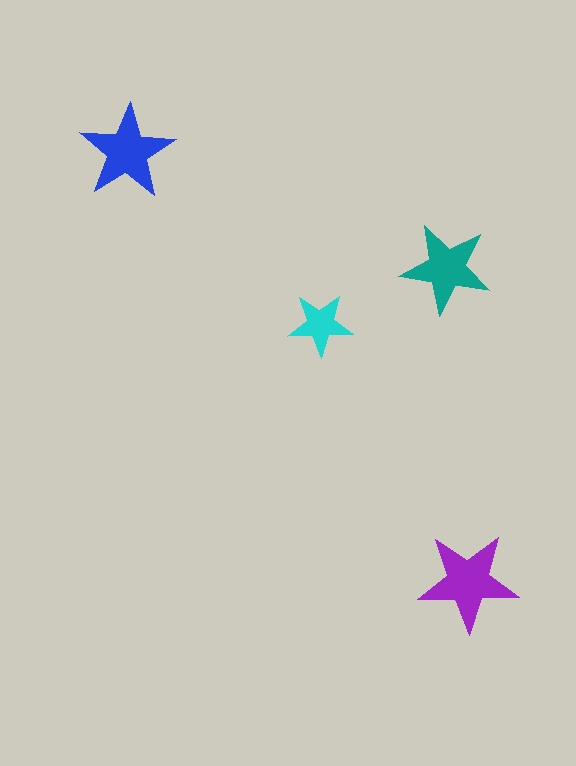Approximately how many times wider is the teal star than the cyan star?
About 1.5 times wider.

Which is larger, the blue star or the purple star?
The purple one.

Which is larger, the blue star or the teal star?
The blue one.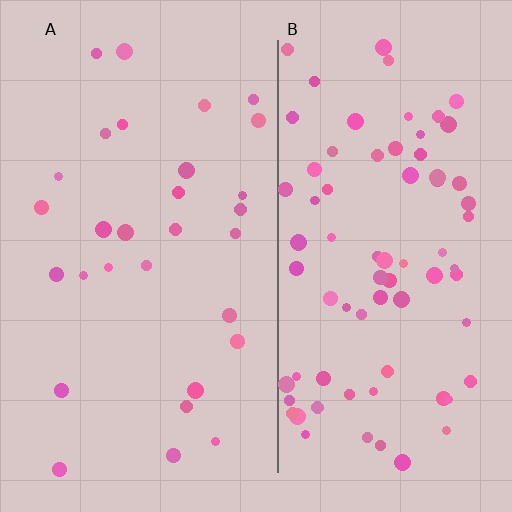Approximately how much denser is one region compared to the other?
Approximately 2.6× — region B over region A.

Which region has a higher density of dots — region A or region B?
B (the right).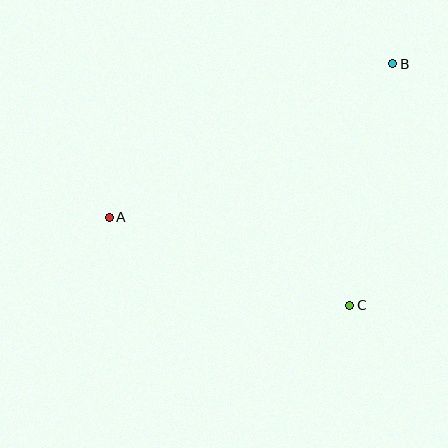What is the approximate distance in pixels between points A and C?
The distance between A and C is approximately 256 pixels.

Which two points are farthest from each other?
Points A and B are farthest from each other.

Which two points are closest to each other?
Points B and C are closest to each other.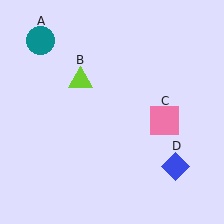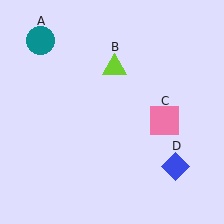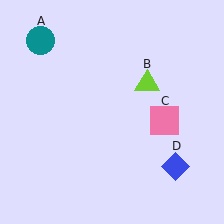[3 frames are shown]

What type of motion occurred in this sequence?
The lime triangle (object B) rotated clockwise around the center of the scene.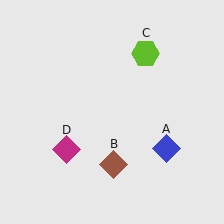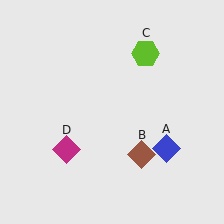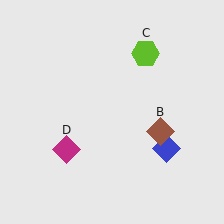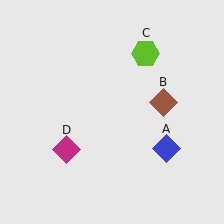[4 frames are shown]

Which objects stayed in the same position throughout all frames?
Blue diamond (object A) and lime hexagon (object C) and magenta diamond (object D) remained stationary.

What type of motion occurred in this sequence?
The brown diamond (object B) rotated counterclockwise around the center of the scene.